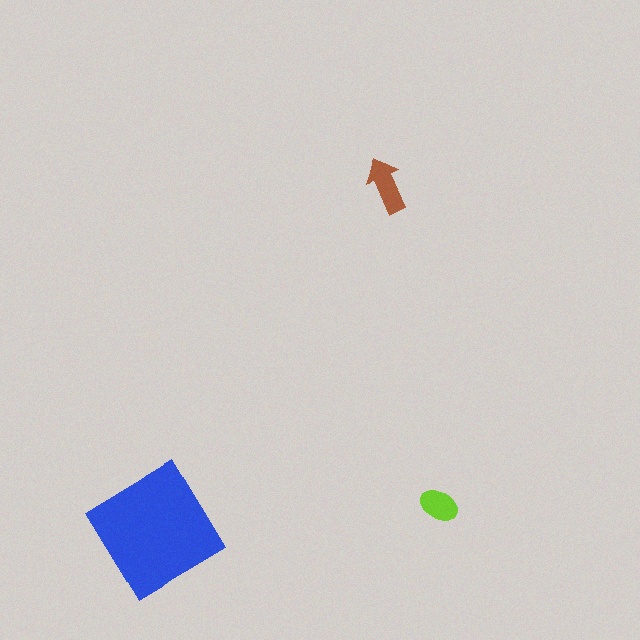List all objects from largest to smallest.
The blue diamond, the brown arrow, the lime ellipse.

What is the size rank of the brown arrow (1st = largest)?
2nd.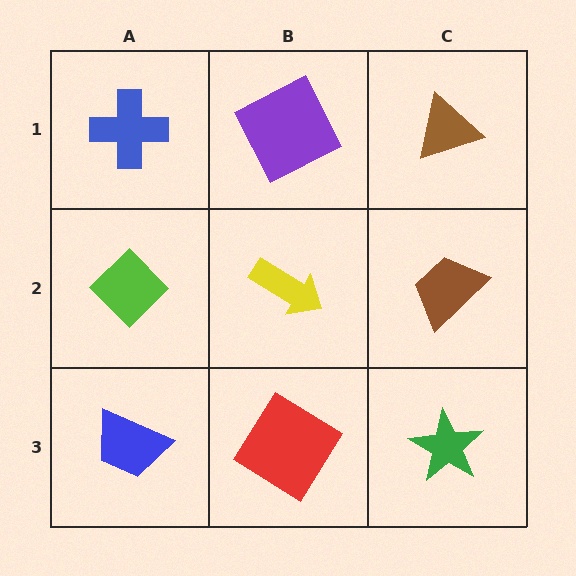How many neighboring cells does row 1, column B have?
3.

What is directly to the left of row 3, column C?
A red diamond.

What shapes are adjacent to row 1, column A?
A lime diamond (row 2, column A), a purple square (row 1, column B).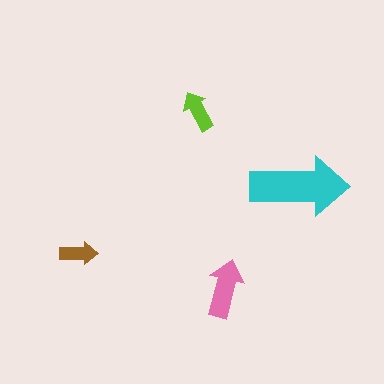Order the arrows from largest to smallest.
the cyan one, the pink one, the lime one, the brown one.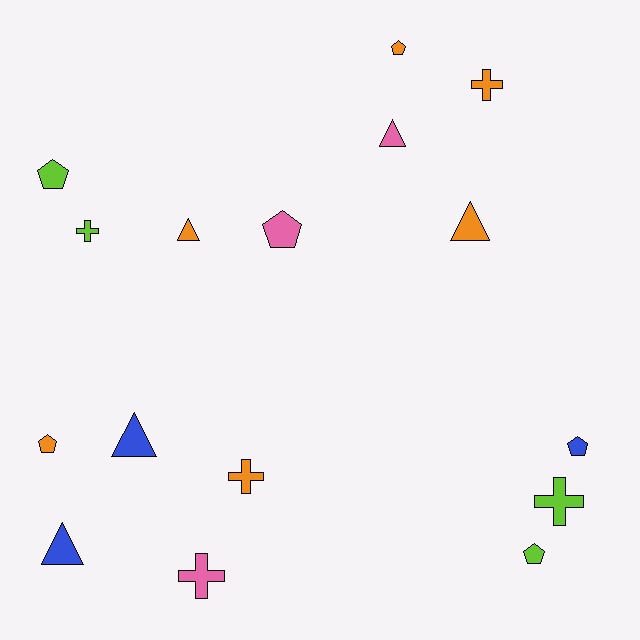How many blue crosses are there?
There are no blue crosses.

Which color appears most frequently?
Orange, with 6 objects.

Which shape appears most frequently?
Pentagon, with 6 objects.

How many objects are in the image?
There are 16 objects.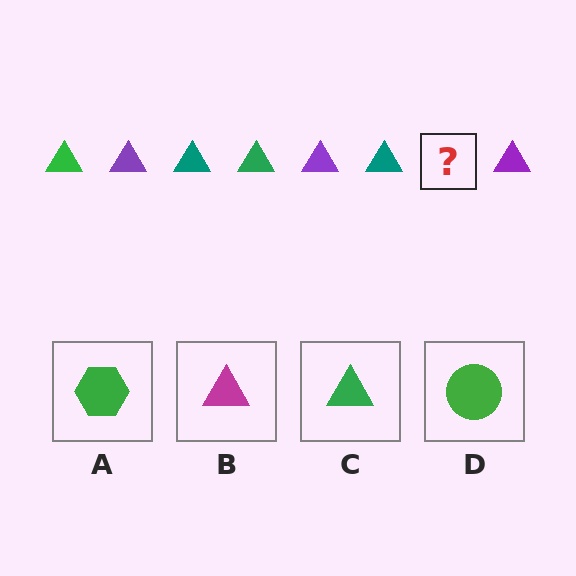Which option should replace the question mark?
Option C.